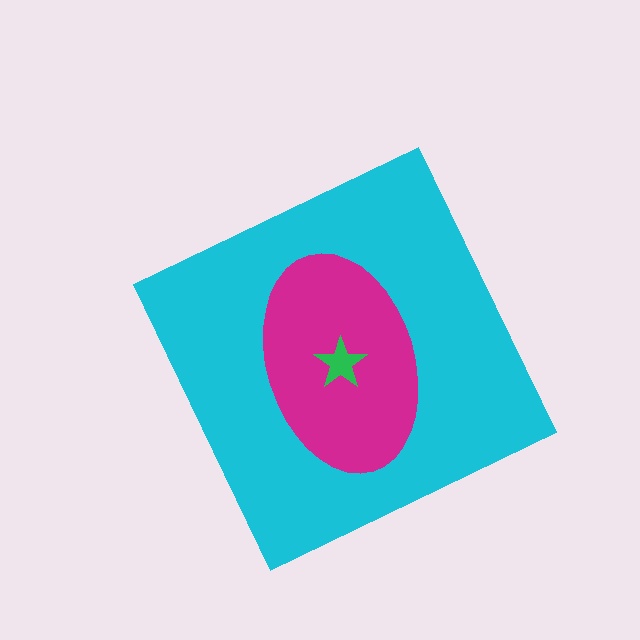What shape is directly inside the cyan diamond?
The magenta ellipse.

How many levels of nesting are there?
3.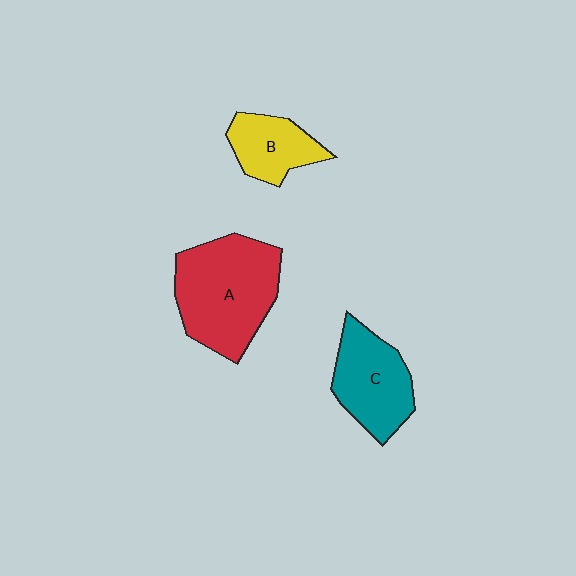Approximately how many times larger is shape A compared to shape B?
Approximately 2.1 times.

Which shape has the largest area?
Shape A (red).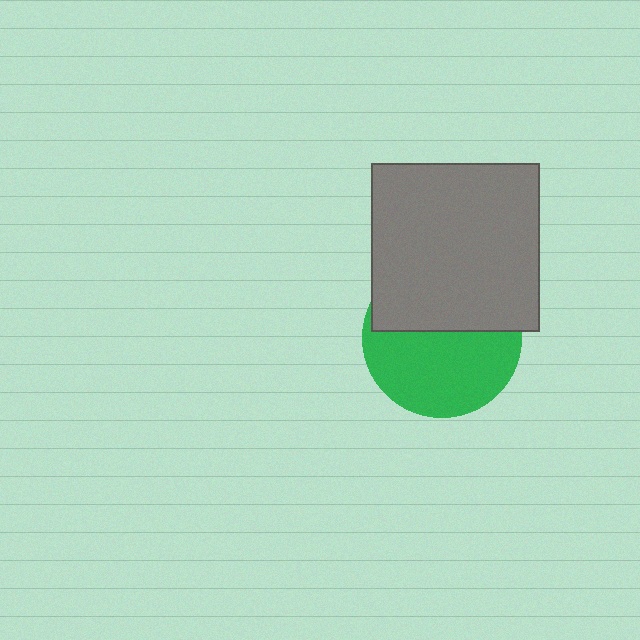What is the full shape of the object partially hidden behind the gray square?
The partially hidden object is a green circle.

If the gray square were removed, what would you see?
You would see the complete green circle.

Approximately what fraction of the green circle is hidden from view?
Roughly 44% of the green circle is hidden behind the gray square.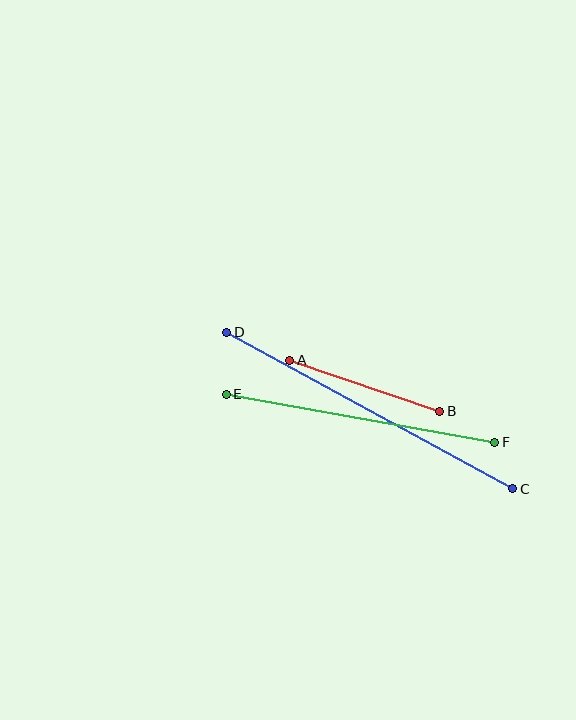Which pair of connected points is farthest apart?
Points C and D are farthest apart.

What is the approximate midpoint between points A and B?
The midpoint is at approximately (365, 386) pixels.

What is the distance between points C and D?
The distance is approximately 326 pixels.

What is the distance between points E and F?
The distance is approximately 273 pixels.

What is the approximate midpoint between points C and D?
The midpoint is at approximately (370, 410) pixels.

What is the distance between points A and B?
The distance is approximately 159 pixels.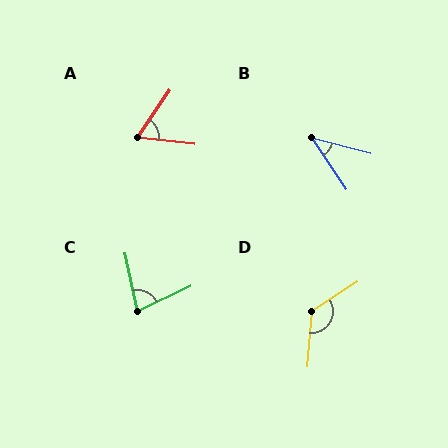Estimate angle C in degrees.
Approximately 76 degrees.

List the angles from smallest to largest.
B (41°), A (63°), C (76°), D (128°).